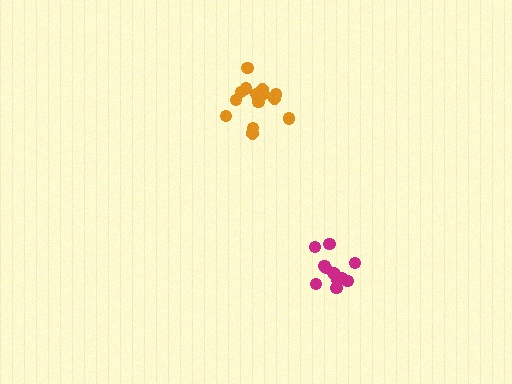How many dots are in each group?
Group 1: 12 dots, Group 2: 15 dots (27 total).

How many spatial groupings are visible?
There are 2 spatial groupings.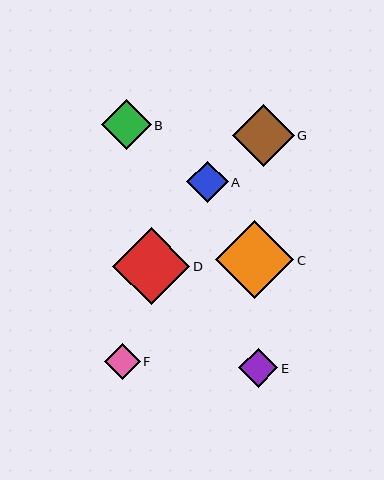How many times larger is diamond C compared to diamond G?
Diamond C is approximately 1.3 times the size of diamond G.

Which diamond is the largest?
Diamond C is the largest with a size of approximately 78 pixels.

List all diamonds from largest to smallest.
From largest to smallest: C, D, G, B, A, E, F.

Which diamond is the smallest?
Diamond F is the smallest with a size of approximately 36 pixels.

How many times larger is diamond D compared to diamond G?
Diamond D is approximately 1.3 times the size of diamond G.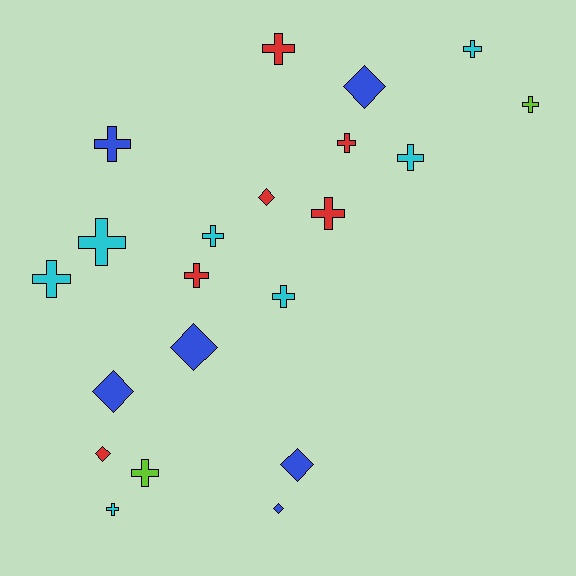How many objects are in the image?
There are 21 objects.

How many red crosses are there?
There are 4 red crosses.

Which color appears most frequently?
Cyan, with 7 objects.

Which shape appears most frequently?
Cross, with 14 objects.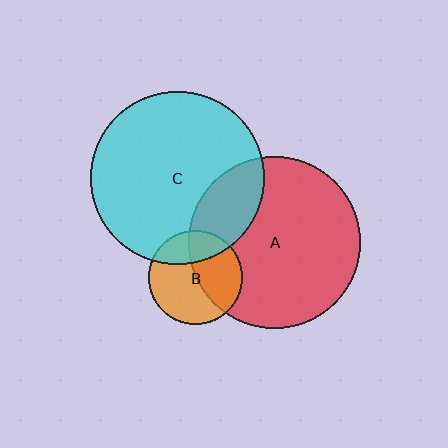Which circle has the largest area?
Circle C (cyan).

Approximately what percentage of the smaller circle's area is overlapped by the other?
Approximately 45%.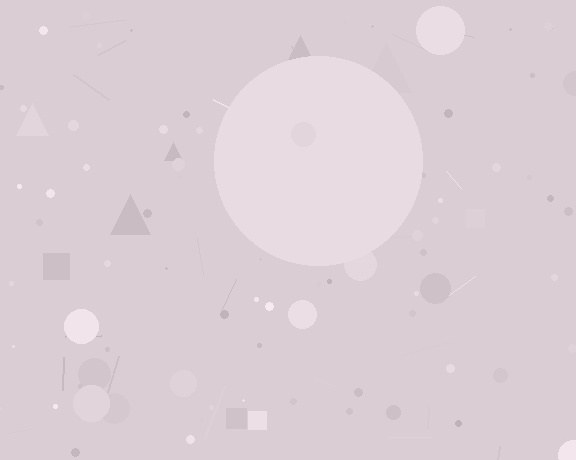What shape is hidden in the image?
A circle is hidden in the image.